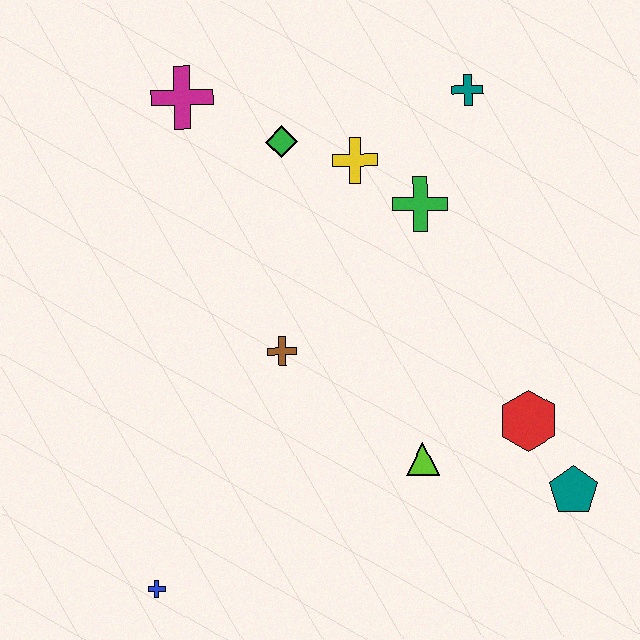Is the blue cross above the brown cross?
No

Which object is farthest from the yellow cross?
The blue cross is farthest from the yellow cross.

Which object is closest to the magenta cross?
The green diamond is closest to the magenta cross.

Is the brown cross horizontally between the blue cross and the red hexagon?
Yes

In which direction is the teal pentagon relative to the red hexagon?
The teal pentagon is below the red hexagon.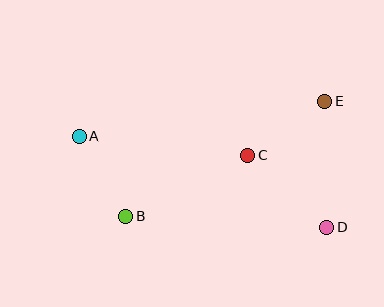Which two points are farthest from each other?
Points A and D are farthest from each other.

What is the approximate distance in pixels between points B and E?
The distance between B and E is approximately 230 pixels.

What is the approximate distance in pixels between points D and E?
The distance between D and E is approximately 126 pixels.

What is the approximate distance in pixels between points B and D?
The distance between B and D is approximately 201 pixels.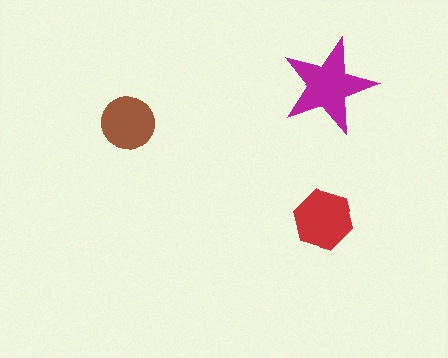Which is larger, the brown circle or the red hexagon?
The red hexagon.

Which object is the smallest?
The brown circle.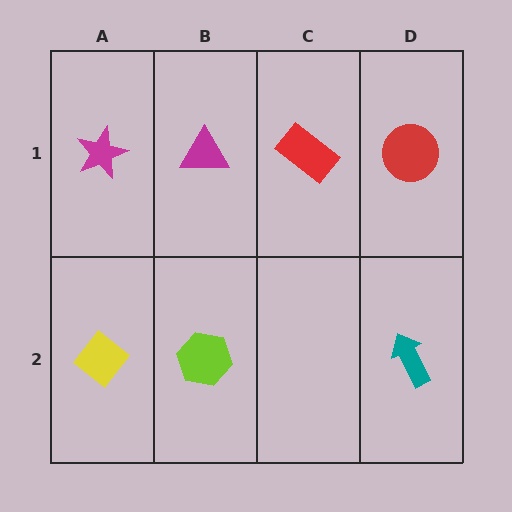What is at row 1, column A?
A magenta star.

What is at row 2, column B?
A lime hexagon.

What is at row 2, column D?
A teal arrow.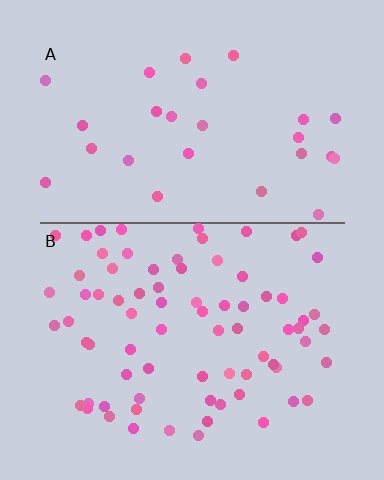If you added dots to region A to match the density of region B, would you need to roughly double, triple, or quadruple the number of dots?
Approximately triple.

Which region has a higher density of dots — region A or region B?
B (the bottom).